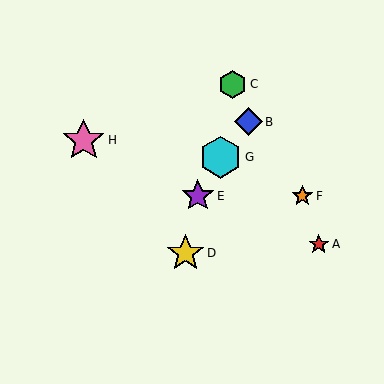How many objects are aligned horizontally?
2 objects (E, F) are aligned horizontally.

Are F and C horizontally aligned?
No, F is at y≈196 and C is at y≈84.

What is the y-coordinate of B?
Object B is at y≈122.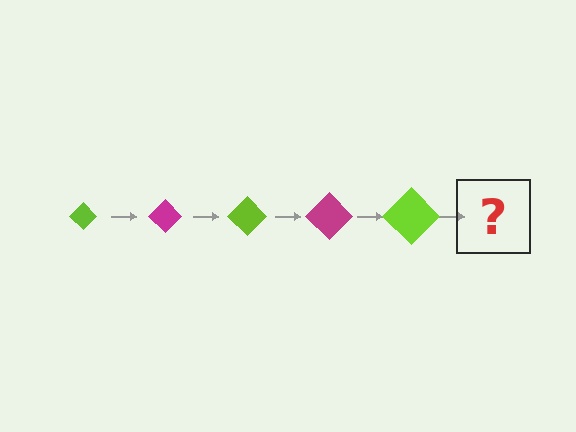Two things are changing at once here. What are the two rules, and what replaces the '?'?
The two rules are that the diamond grows larger each step and the color cycles through lime and magenta. The '?' should be a magenta diamond, larger than the previous one.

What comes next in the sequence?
The next element should be a magenta diamond, larger than the previous one.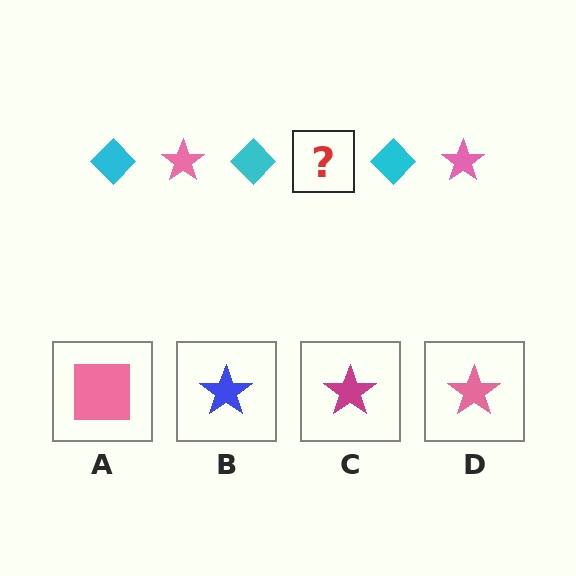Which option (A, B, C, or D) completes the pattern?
D.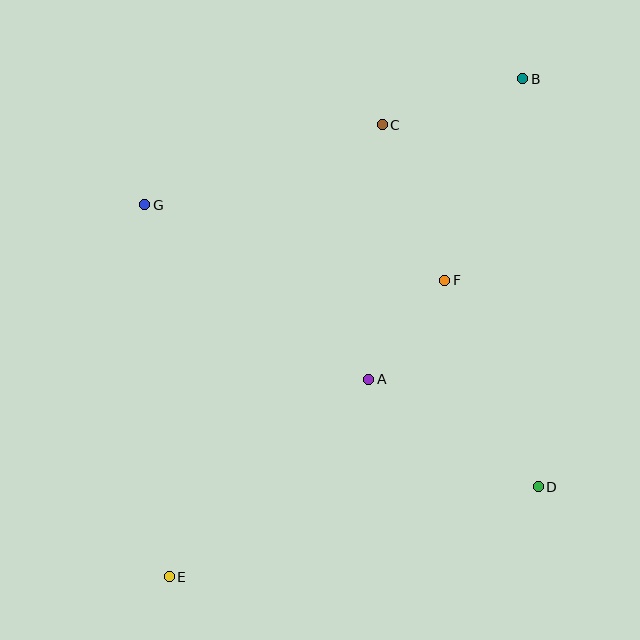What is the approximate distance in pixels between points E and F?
The distance between E and F is approximately 405 pixels.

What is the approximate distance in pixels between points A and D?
The distance between A and D is approximately 201 pixels.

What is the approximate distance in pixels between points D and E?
The distance between D and E is approximately 380 pixels.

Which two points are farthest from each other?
Points B and E are farthest from each other.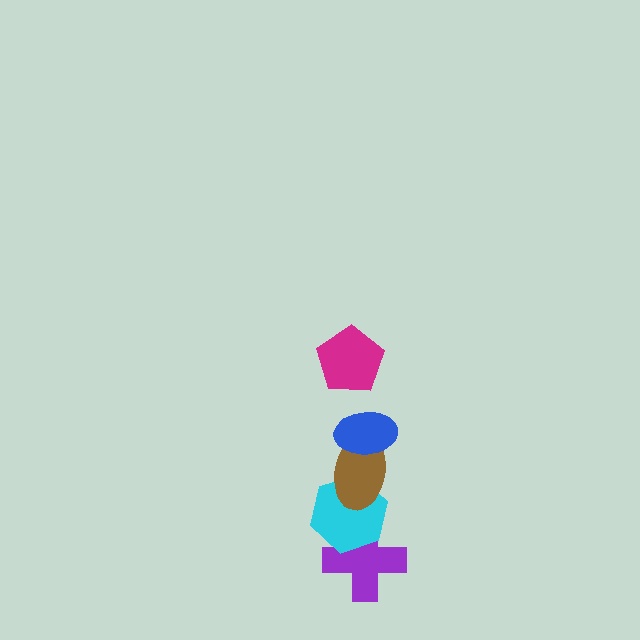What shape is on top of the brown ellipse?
The blue ellipse is on top of the brown ellipse.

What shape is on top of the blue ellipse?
The magenta pentagon is on top of the blue ellipse.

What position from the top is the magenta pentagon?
The magenta pentagon is 1st from the top.